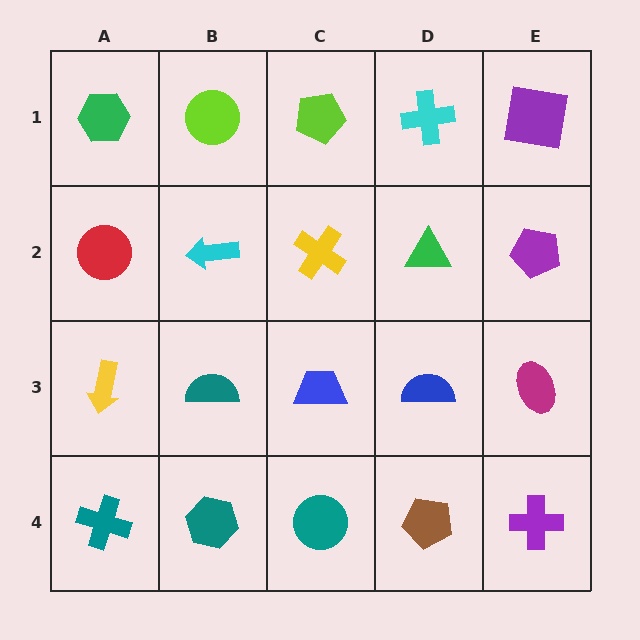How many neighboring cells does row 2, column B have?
4.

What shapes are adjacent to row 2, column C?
A lime pentagon (row 1, column C), a blue trapezoid (row 3, column C), a cyan arrow (row 2, column B), a green triangle (row 2, column D).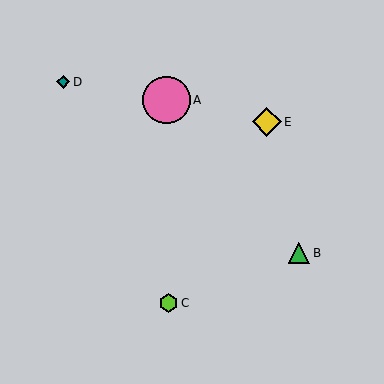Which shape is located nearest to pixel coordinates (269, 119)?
The yellow diamond (labeled E) at (267, 122) is nearest to that location.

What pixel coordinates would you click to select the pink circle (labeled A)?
Click at (166, 100) to select the pink circle A.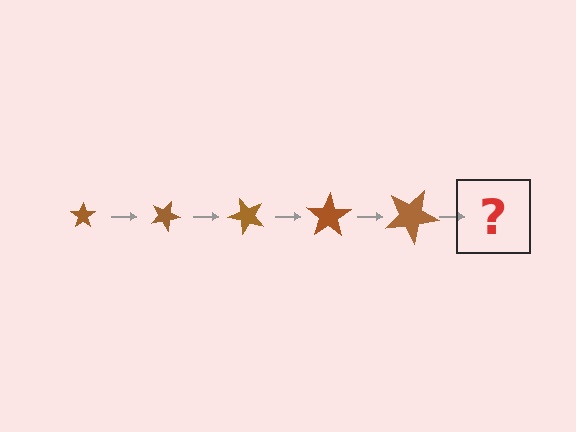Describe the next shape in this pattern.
It should be a star, larger than the previous one and rotated 125 degrees from the start.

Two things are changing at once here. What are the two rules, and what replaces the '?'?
The two rules are that the star grows larger each step and it rotates 25 degrees each step. The '?' should be a star, larger than the previous one and rotated 125 degrees from the start.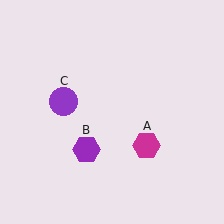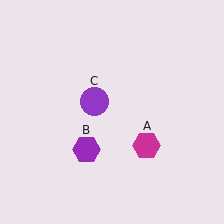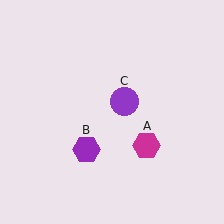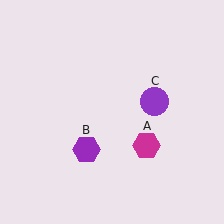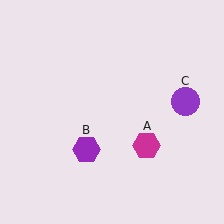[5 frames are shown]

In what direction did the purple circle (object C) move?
The purple circle (object C) moved right.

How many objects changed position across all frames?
1 object changed position: purple circle (object C).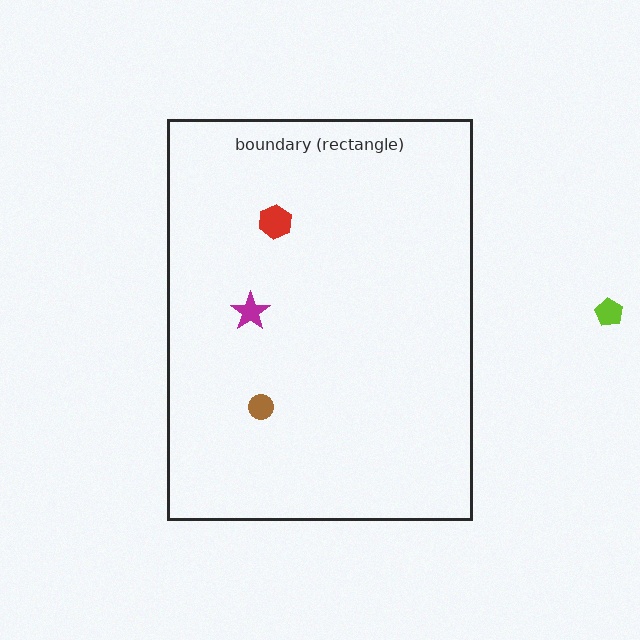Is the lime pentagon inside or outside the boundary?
Outside.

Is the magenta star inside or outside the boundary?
Inside.